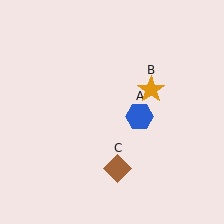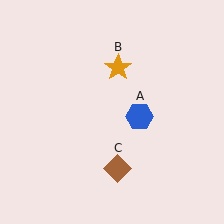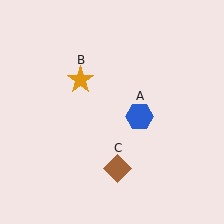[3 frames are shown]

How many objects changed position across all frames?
1 object changed position: orange star (object B).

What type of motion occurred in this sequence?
The orange star (object B) rotated counterclockwise around the center of the scene.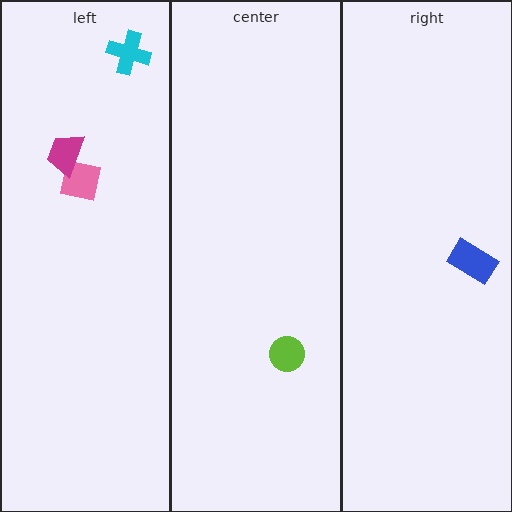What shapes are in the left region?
The pink square, the cyan cross, the magenta trapezoid.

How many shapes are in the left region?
3.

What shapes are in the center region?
The lime circle.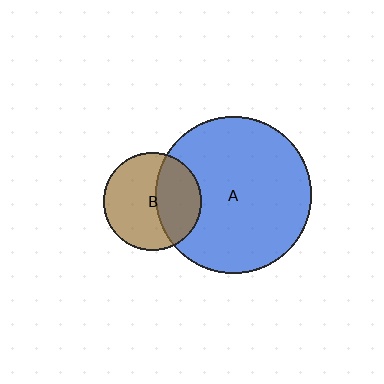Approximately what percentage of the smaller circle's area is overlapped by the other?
Approximately 40%.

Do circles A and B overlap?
Yes.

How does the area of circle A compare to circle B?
Approximately 2.5 times.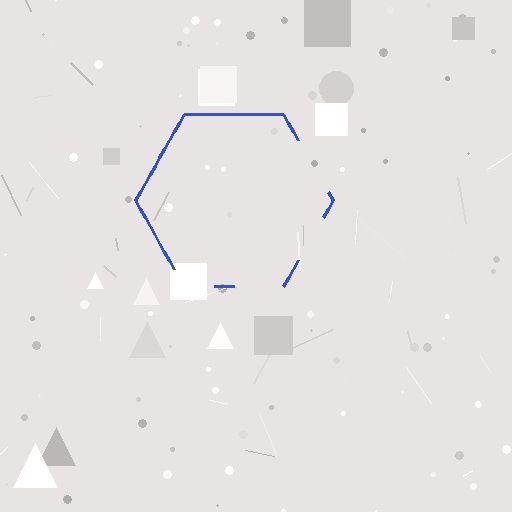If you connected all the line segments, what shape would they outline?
They would outline a hexagon.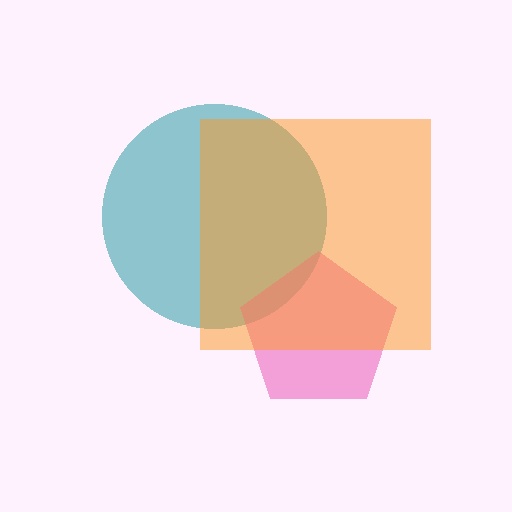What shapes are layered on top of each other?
The layered shapes are: a teal circle, a pink pentagon, an orange square.